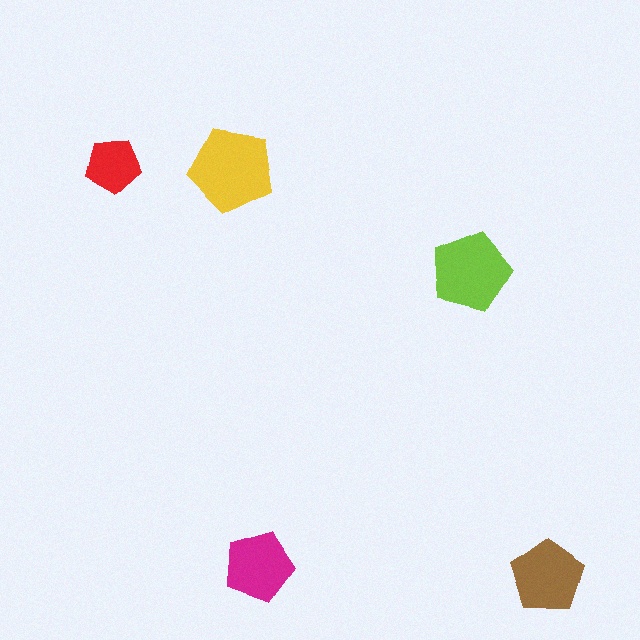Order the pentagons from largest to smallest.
the yellow one, the lime one, the brown one, the magenta one, the red one.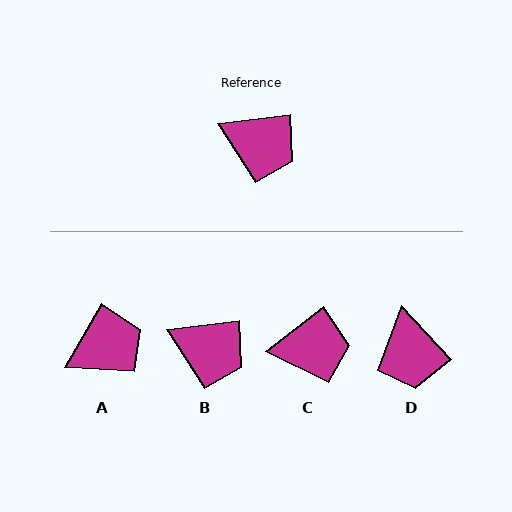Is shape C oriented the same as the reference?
No, it is off by about 31 degrees.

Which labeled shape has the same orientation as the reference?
B.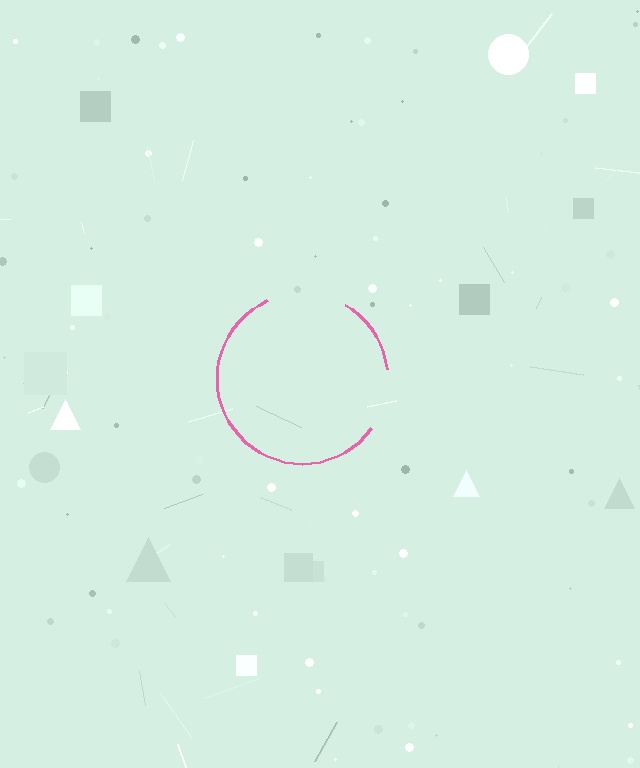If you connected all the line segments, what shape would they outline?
They would outline a circle.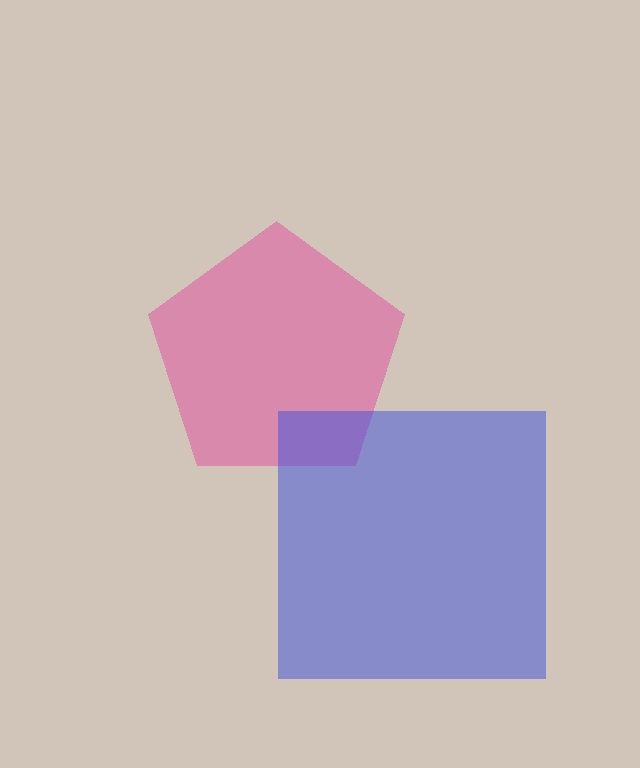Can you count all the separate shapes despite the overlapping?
Yes, there are 2 separate shapes.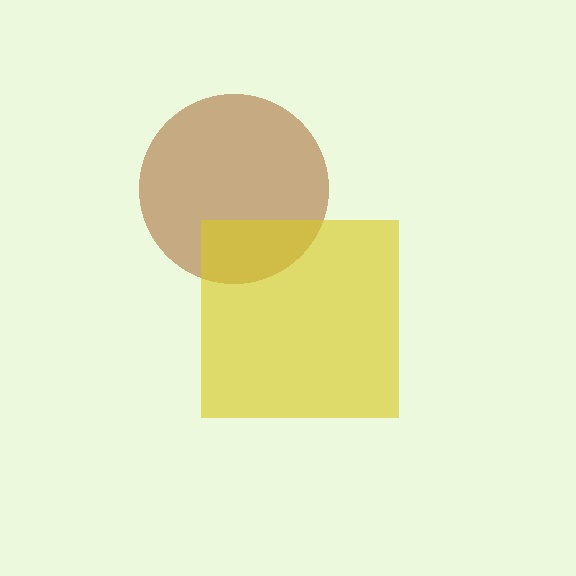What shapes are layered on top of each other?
The layered shapes are: a brown circle, a yellow square.